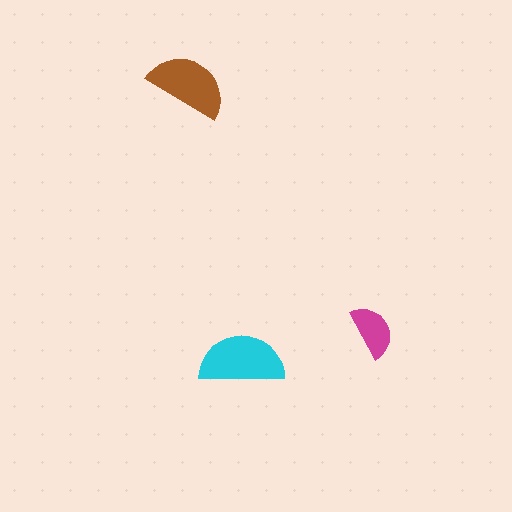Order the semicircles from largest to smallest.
the cyan one, the brown one, the magenta one.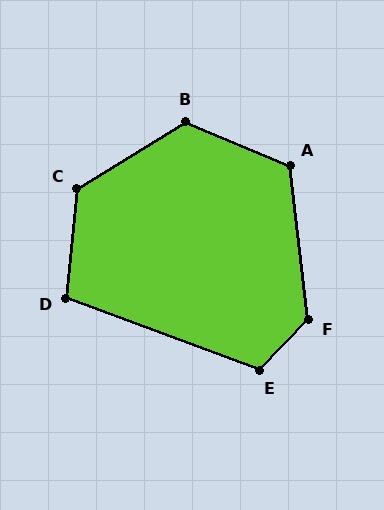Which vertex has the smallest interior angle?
D, at approximately 105 degrees.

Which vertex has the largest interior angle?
F, at approximately 129 degrees.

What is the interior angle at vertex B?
Approximately 126 degrees (obtuse).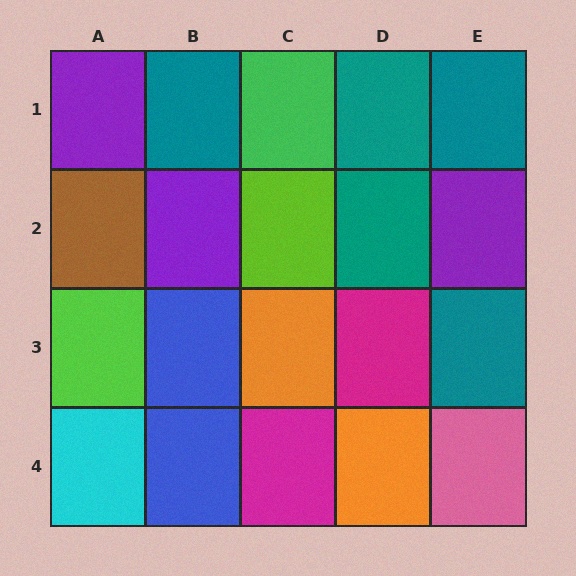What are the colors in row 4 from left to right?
Cyan, blue, magenta, orange, pink.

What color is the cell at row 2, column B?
Purple.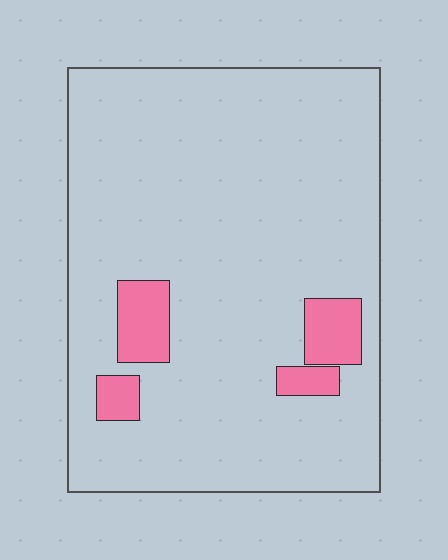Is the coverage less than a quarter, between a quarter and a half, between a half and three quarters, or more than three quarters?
Less than a quarter.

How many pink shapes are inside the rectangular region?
4.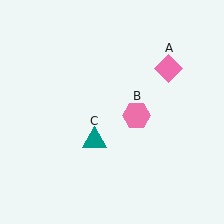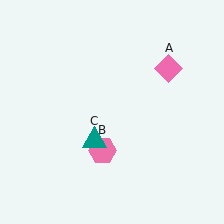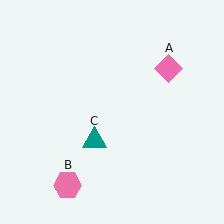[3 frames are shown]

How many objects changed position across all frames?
1 object changed position: pink hexagon (object B).